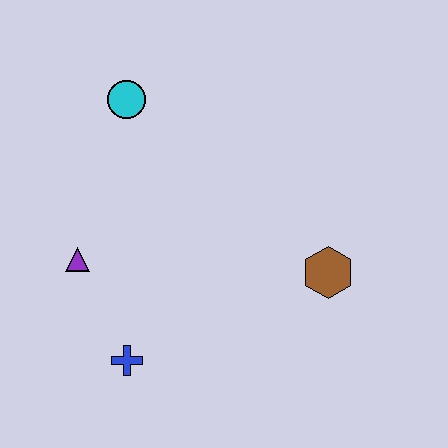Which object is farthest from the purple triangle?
The brown hexagon is farthest from the purple triangle.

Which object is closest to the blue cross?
The purple triangle is closest to the blue cross.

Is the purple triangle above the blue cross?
Yes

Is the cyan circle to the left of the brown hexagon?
Yes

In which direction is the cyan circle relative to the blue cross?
The cyan circle is above the blue cross.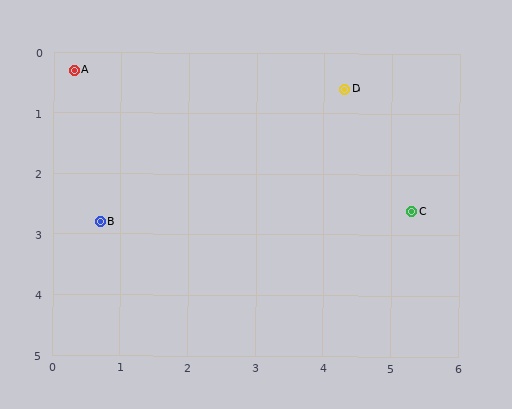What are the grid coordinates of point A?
Point A is at approximately (0.3, 0.3).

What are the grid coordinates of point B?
Point B is at approximately (0.7, 2.8).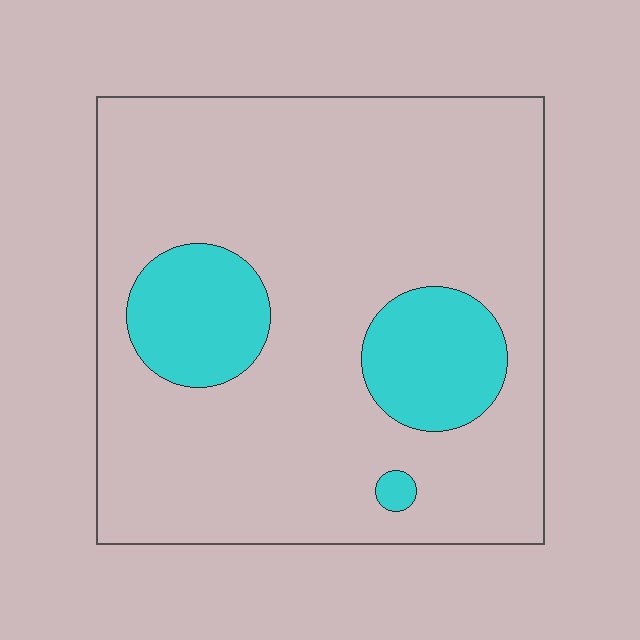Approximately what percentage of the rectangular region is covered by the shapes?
Approximately 15%.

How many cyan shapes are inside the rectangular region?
3.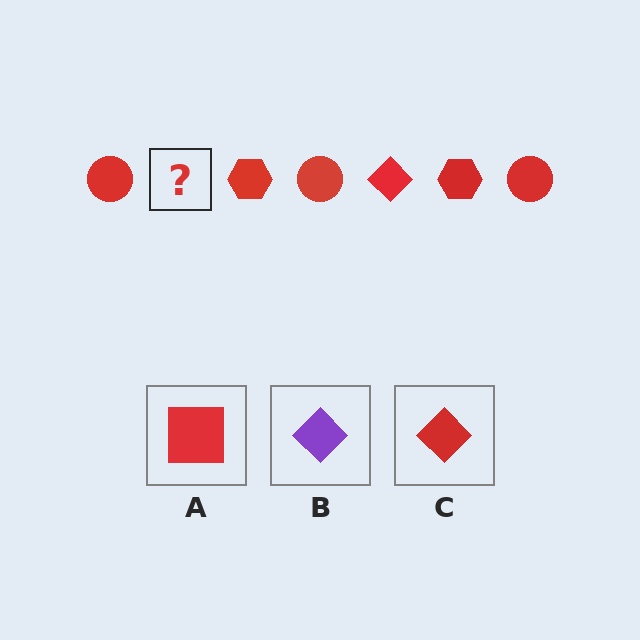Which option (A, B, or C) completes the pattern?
C.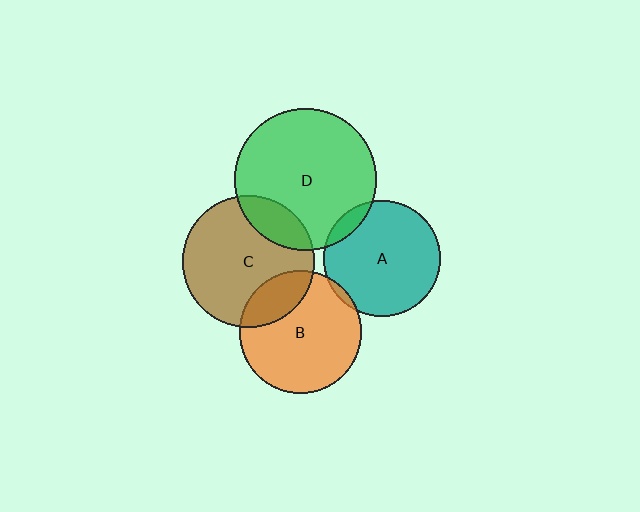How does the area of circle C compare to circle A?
Approximately 1.3 times.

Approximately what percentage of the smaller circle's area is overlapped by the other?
Approximately 10%.